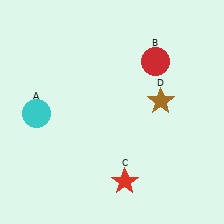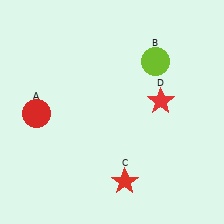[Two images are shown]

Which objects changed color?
A changed from cyan to red. B changed from red to lime. D changed from brown to red.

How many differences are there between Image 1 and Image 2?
There are 3 differences between the two images.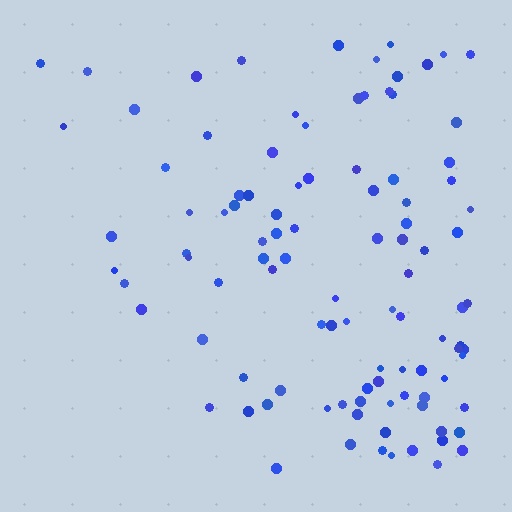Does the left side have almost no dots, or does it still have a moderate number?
Still a moderate number, just noticeably fewer than the right.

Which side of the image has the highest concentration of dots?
The right.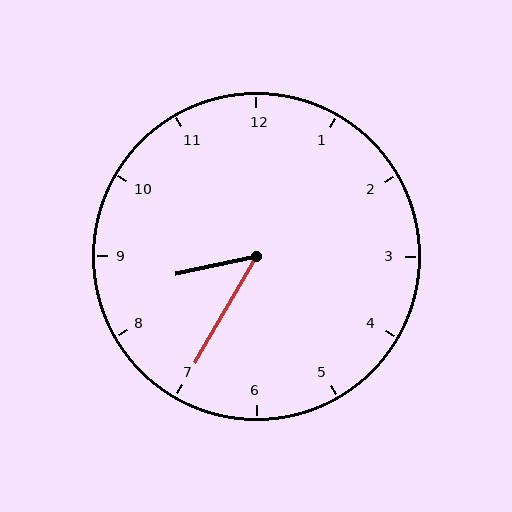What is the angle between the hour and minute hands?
Approximately 48 degrees.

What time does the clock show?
8:35.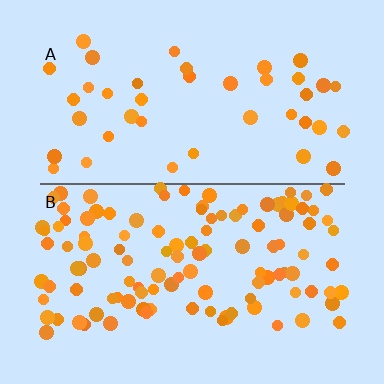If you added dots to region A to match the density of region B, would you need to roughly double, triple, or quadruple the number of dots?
Approximately triple.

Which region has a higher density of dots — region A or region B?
B (the bottom).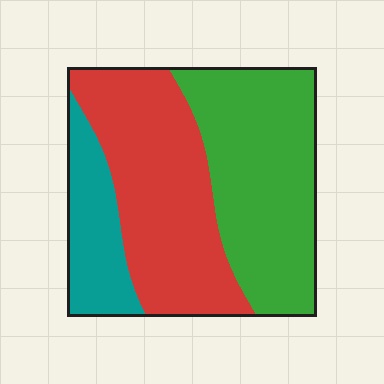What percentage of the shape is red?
Red covers 41% of the shape.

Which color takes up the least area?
Teal, at roughly 15%.